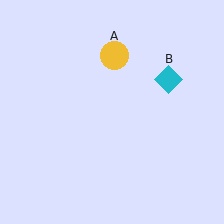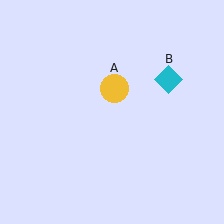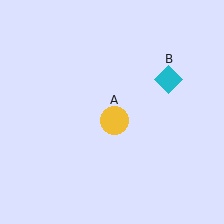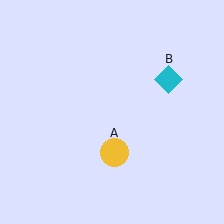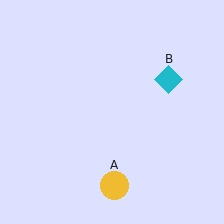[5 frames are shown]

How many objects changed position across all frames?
1 object changed position: yellow circle (object A).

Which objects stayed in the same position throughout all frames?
Cyan diamond (object B) remained stationary.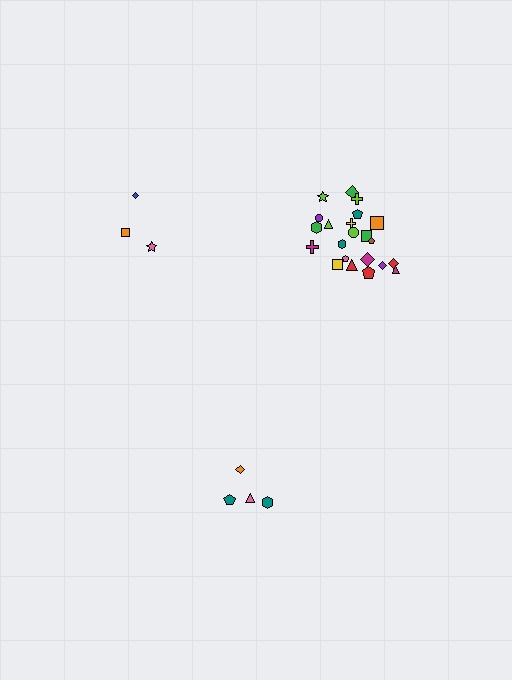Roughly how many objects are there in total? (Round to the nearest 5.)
Roughly 30 objects in total.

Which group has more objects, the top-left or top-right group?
The top-right group.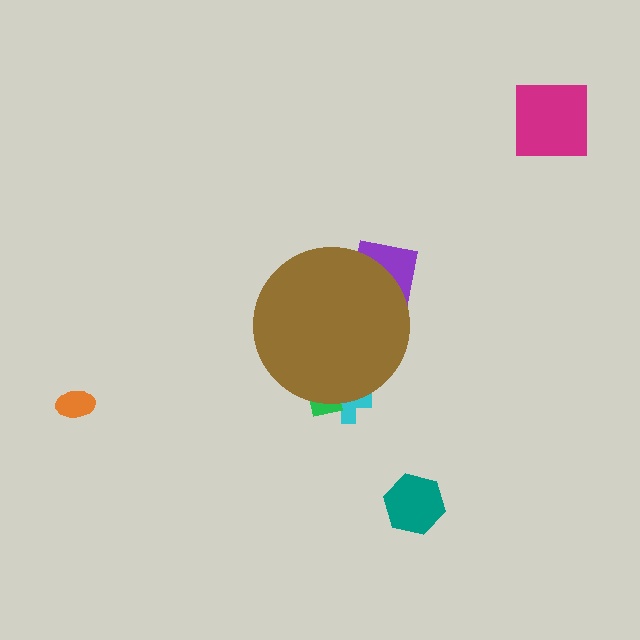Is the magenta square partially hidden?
No, the magenta square is fully visible.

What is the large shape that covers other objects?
A brown circle.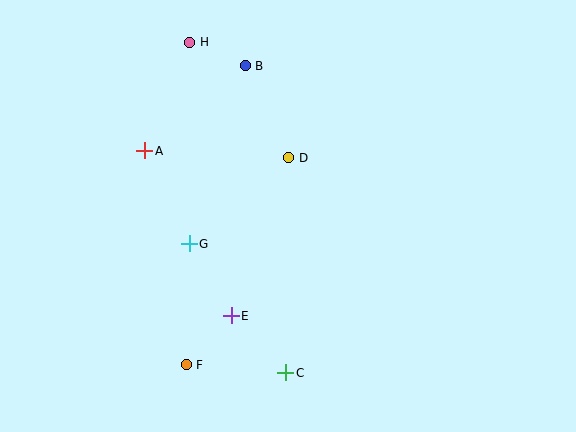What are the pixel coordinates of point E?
Point E is at (231, 316).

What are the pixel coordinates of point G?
Point G is at (189, 244).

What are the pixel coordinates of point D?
Point D is at (289, 158).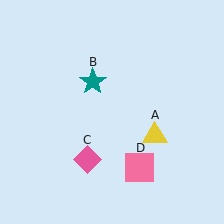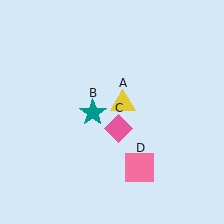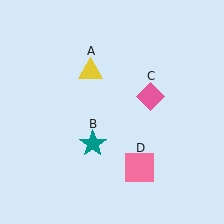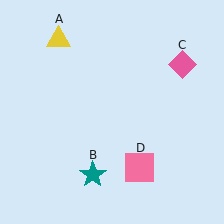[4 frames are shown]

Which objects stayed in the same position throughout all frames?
Pink square (object D) remained stationary.